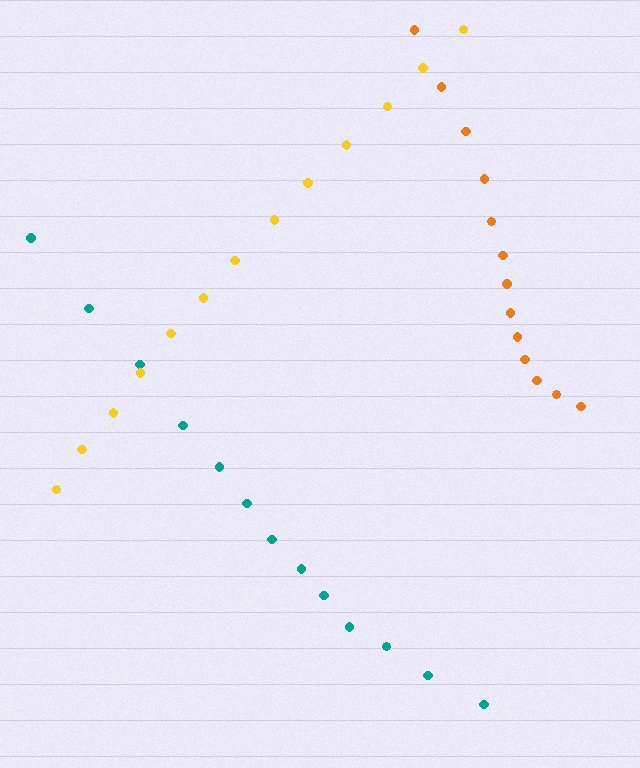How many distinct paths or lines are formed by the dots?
There are 3 distinct paths.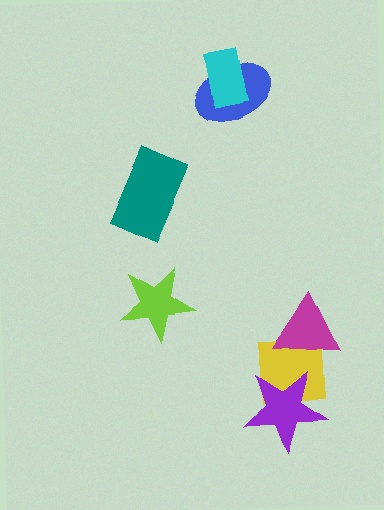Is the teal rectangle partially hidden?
No, no other shape covers it.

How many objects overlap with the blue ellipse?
1 object overlaps with the blue ellipse.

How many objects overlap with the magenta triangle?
1 object overlaps with the magenta triangle.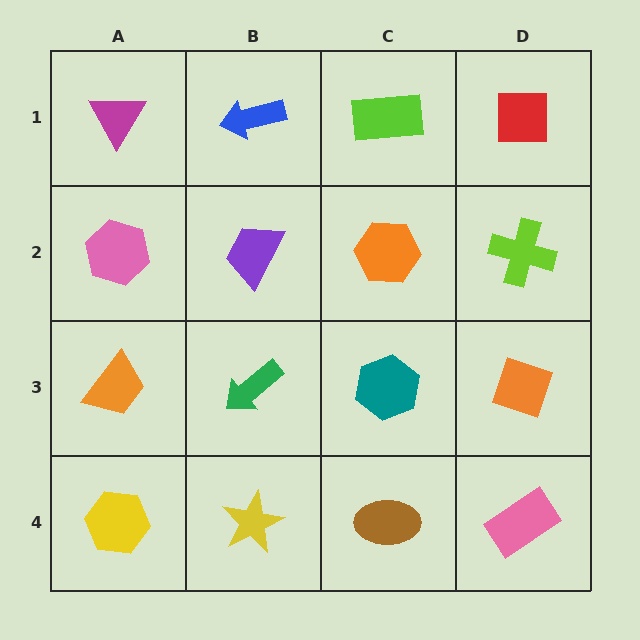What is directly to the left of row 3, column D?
A teal hexagon.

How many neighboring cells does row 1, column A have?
2.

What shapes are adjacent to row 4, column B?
A green arrow (row 3, column B), a yellow hexagon (row 4, column A), a brown ellipse (row 4, column C).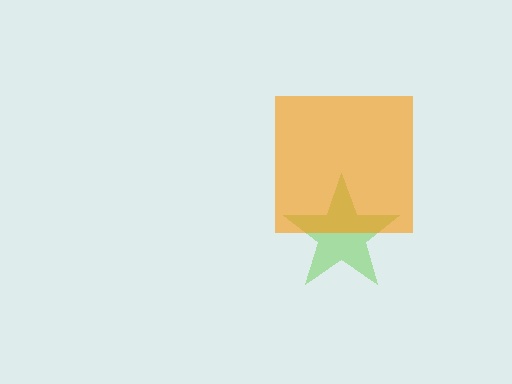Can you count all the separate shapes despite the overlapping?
Yes, there are 2 separate shapes.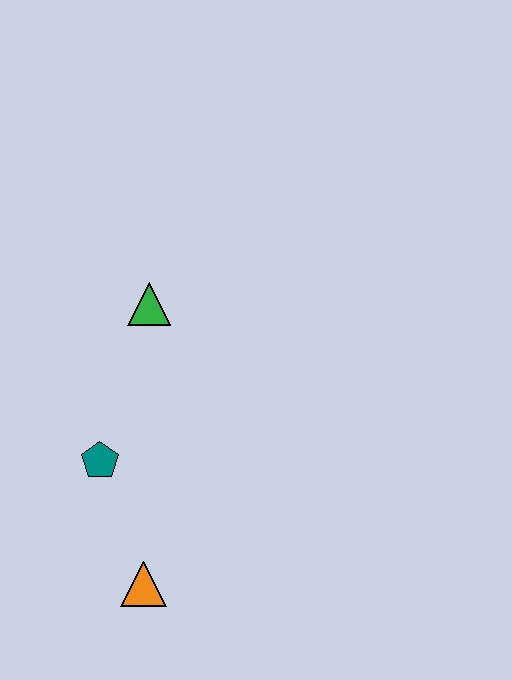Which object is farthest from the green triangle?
The orange triangle is farthest from the green triangle.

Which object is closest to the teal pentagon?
The orange triangle is closest to the teal pentagon.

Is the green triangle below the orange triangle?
No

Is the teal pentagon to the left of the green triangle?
Yes